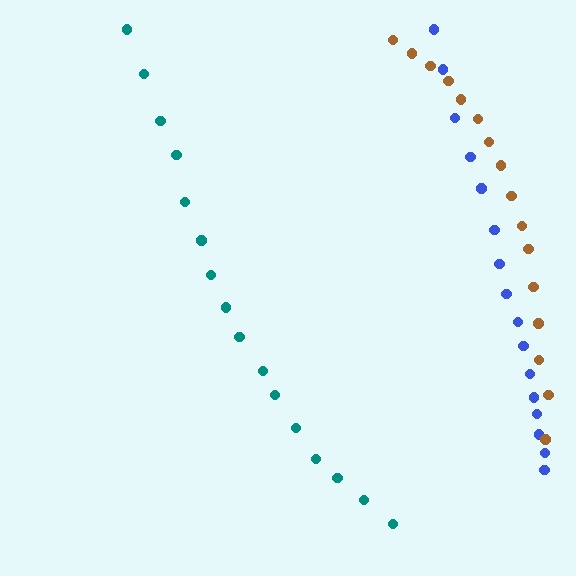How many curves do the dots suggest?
There are 3 distinct paths.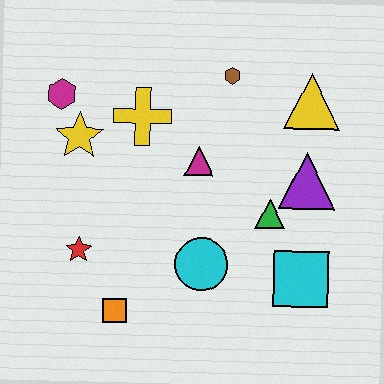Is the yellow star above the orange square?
Yes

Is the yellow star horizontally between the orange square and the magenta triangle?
No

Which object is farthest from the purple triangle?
The magenta hexagon is farthest from the purple triangle.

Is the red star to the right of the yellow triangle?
No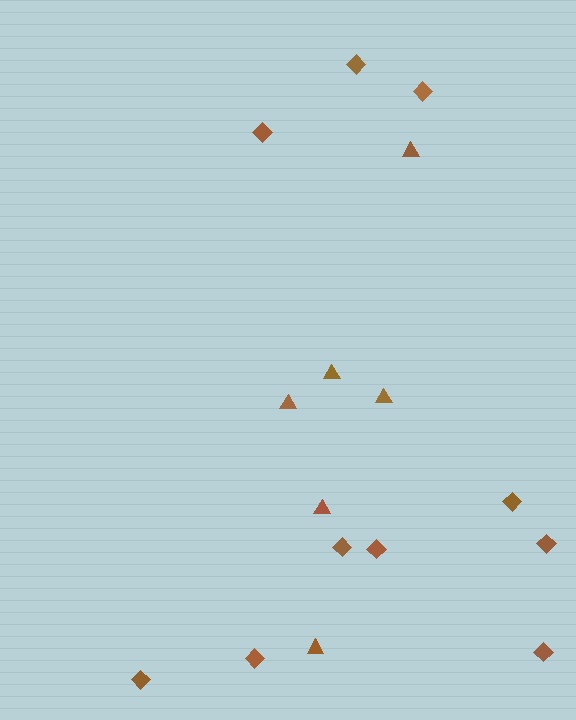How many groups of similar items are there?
There are 2 groups: one group of triangles (6) and one group of diamonds (10).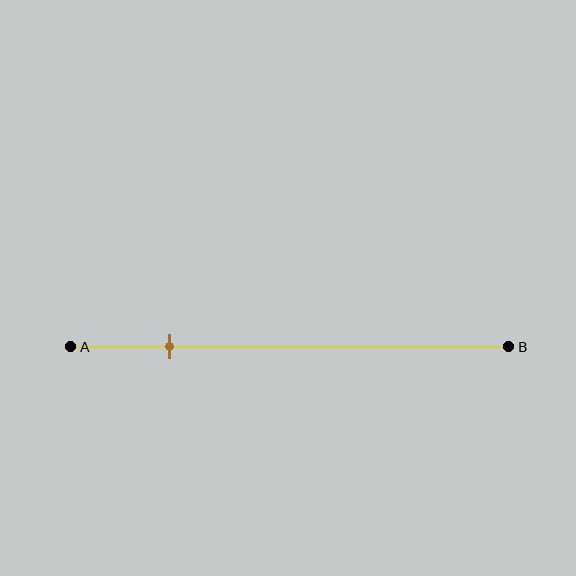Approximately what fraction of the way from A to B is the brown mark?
The brown mark is approximately 25% of the way from A to B.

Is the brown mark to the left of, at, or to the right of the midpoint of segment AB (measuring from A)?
The brown mark is to the left of the midpoint of segment AB.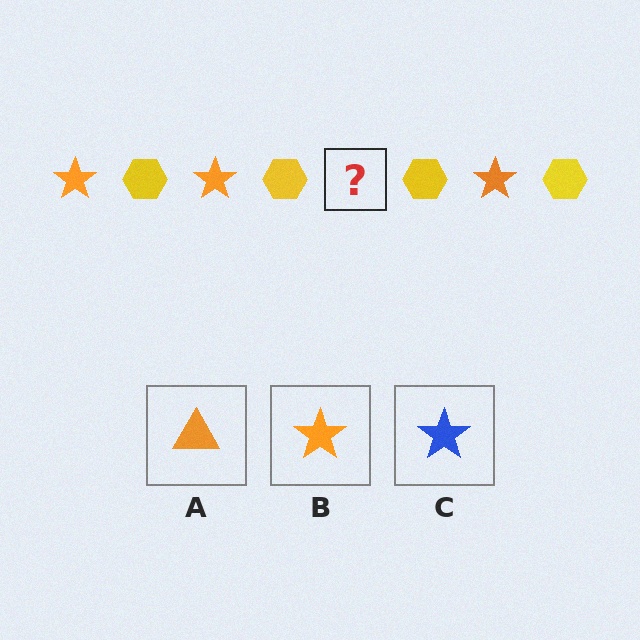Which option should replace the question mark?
Option B.